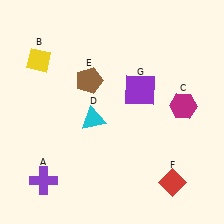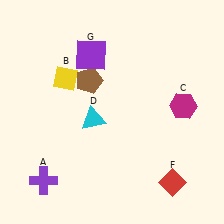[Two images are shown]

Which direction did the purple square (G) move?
The purple square (G) moved left.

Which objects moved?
The objects that moved are: the yellow diamond (B), the purple square (G).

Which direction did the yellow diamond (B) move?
The yellow diamond (B) moved right.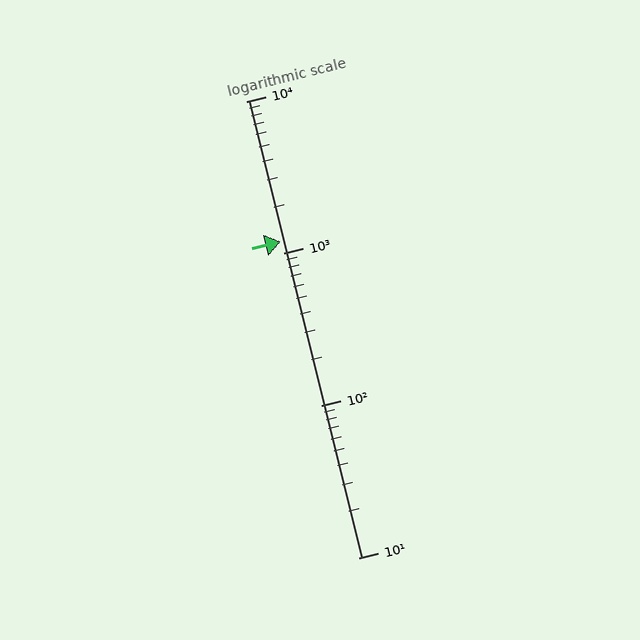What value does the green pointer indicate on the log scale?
The pointer indicates approximately 1200.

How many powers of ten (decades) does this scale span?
The scale spans 3 decades, from 10 to 10000.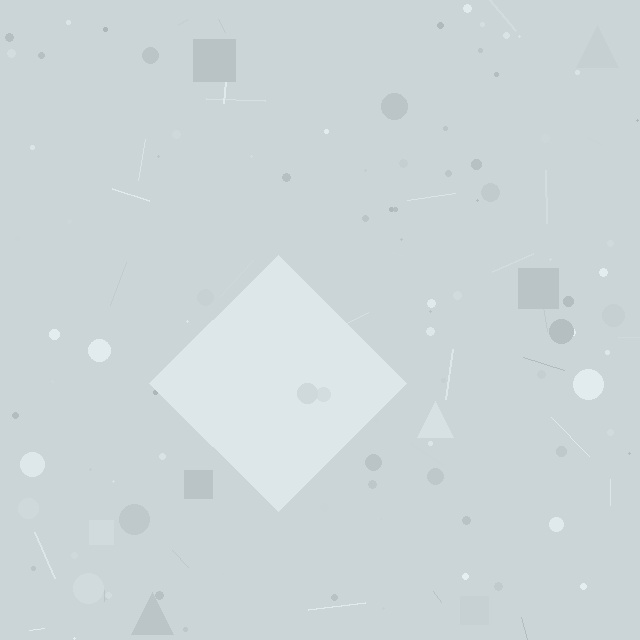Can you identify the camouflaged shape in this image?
The camouflaged shape is a diamond.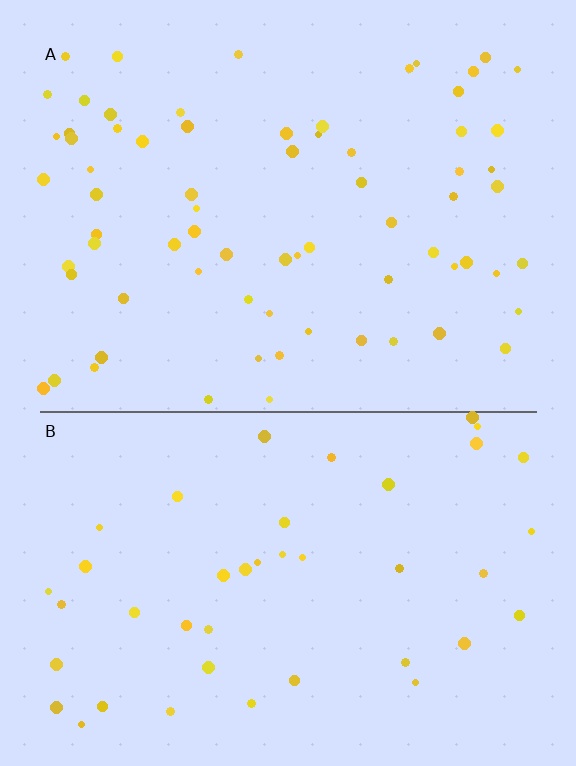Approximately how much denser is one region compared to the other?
Approximately 1.7× — region A over region B.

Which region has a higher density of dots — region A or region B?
A (the top).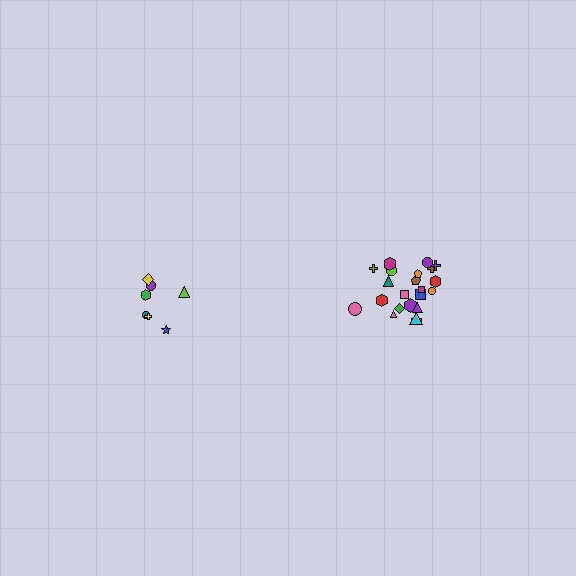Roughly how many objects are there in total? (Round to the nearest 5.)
Roughly 30 objects in total.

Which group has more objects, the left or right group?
The right group.